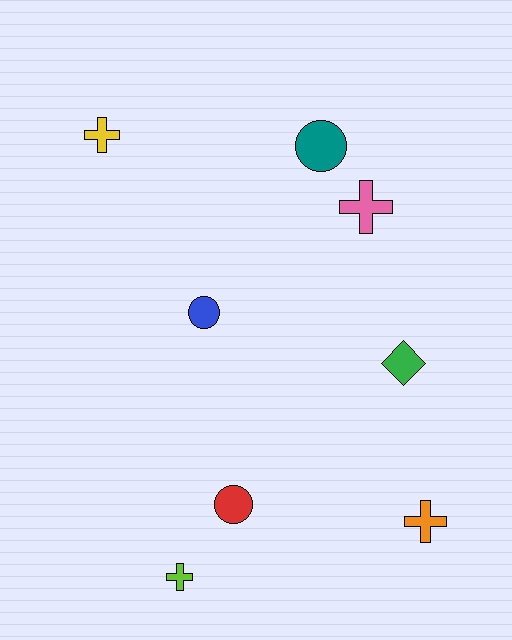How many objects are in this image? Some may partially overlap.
There are 8 objects.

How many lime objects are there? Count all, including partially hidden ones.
There is 1 lime object.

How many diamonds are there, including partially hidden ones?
There is 1 diamond.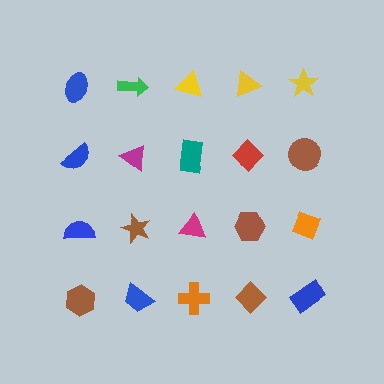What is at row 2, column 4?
A red diamond.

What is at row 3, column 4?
A brown hexagon.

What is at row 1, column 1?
A blue ellipse.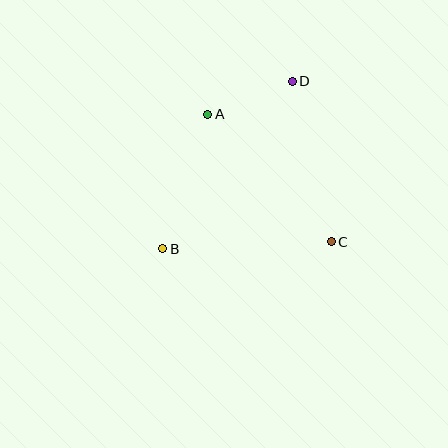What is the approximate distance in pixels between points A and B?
The distance between A and B is approximately 142 pixels.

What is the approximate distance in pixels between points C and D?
The distance between C and D is approximately 165 pixels.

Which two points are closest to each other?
Points A and D are closest to each other.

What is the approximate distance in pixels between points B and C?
The distance between B and C is approximately 169 pixels.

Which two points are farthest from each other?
Points B and D are farthest from each other.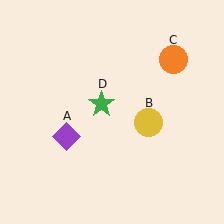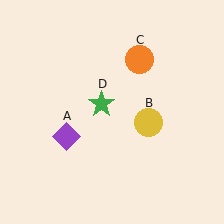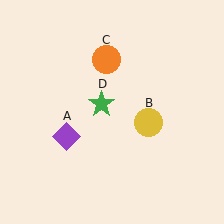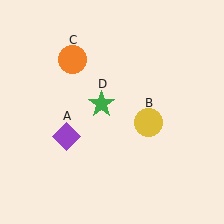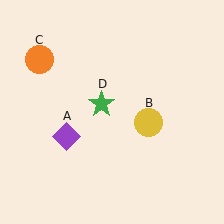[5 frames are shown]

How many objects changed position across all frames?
1 object changed position: orange circle (object C).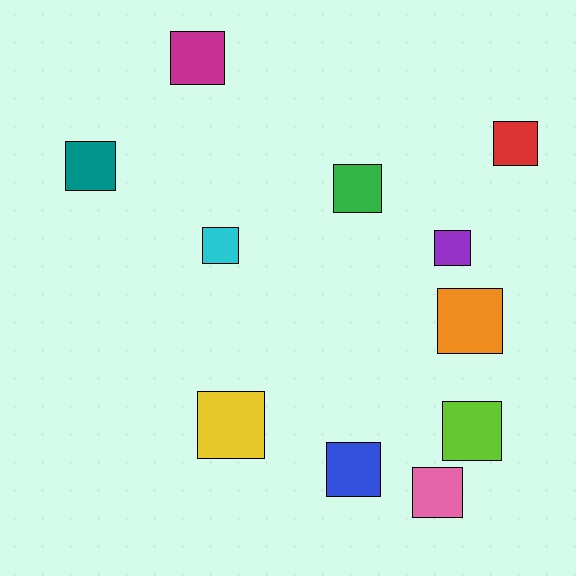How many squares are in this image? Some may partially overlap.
There are 11 squares.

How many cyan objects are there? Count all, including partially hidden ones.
There is 1 cyan object.